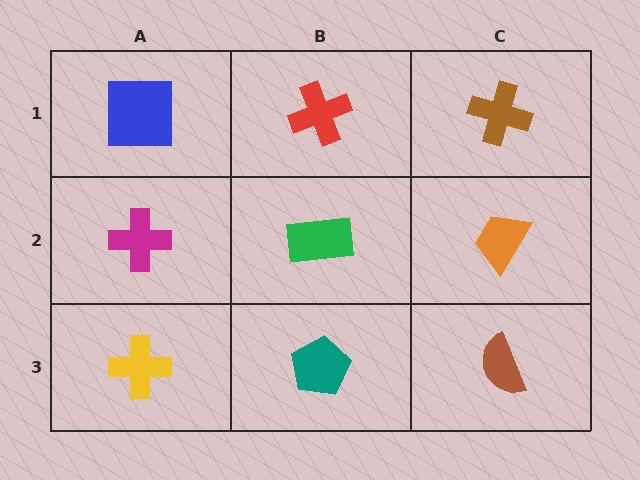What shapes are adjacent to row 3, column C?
An orange trapezoid (row 2, column C), a teal pentagon (row 3, column B).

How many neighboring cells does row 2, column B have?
4.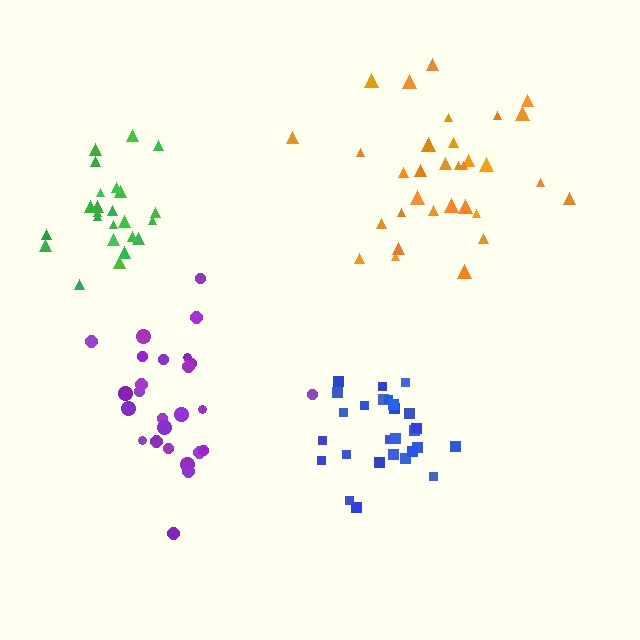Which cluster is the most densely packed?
Green.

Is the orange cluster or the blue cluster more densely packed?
Blue.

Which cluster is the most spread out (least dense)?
Purple.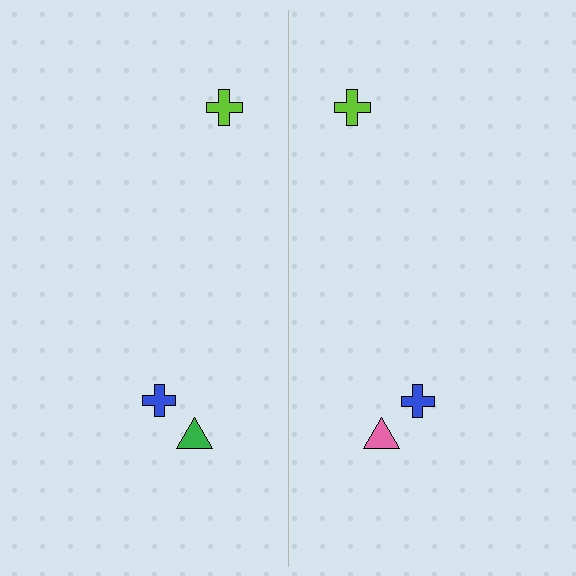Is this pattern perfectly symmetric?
No, the pattern is not perfectly symmetric. The pink triangle on the right side breaks the symmetry — its mirror counterpart is green.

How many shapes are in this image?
There are 6 shapes in this image.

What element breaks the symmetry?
The pink triangle on the right side breaks the symmetry — its mirror counterpart is green.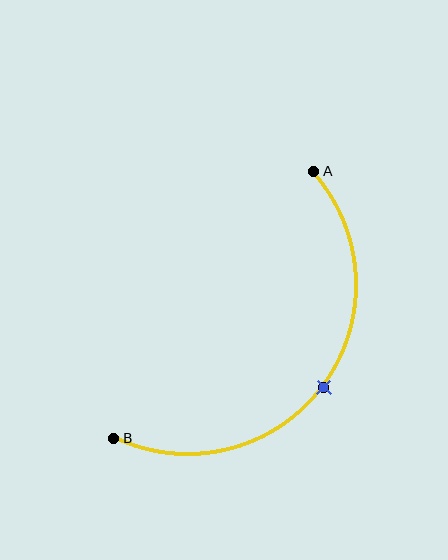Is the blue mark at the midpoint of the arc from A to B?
Yes. The blue mark lies on the arc at equal arc-length from both A and B — it is the arc midpoint.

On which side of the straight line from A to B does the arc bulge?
The arc bulges below and to the right of the straight line connecting A and B.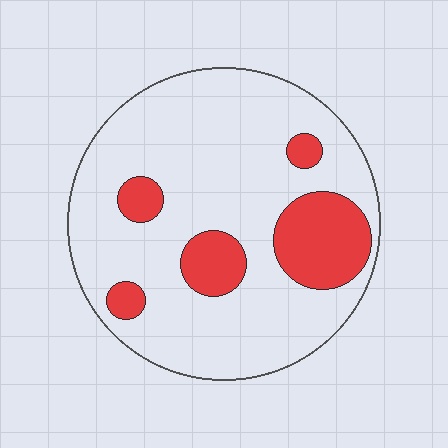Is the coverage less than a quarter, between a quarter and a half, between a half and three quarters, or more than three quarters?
Less than a quarter.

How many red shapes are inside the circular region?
5.